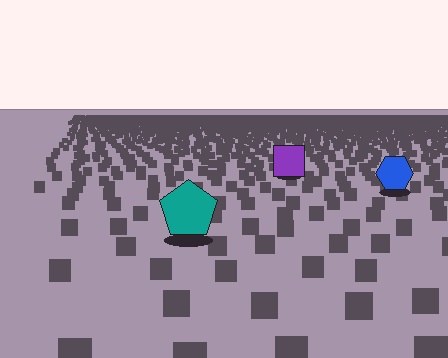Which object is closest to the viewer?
The teal pentagon is closest. The texture marks near it are larger and more spread out.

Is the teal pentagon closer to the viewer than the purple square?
Yes. The teal pentagon is closer — you can tell from the texture gradient: the ground texture is coarser near it.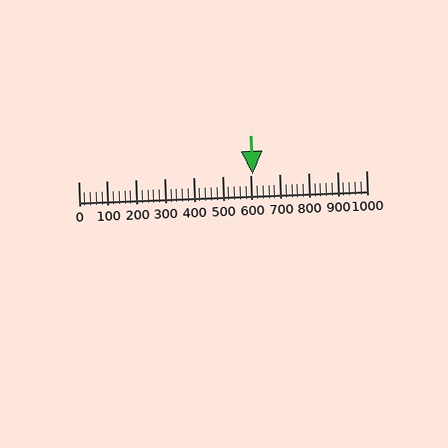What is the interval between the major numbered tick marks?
The major tick marks are spaced 100 units apart.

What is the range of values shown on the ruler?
The ruler shows values from 0 to 1000.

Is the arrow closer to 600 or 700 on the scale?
The arrow is closer to 600.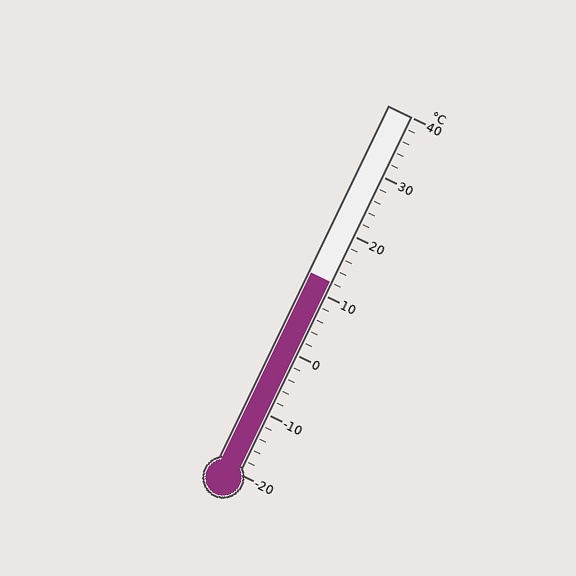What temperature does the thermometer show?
The thermometer shows approximately 12°C.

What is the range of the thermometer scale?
The thermometer scale ranges from -20°C to 40°C.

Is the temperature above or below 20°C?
The temperature is below 20°C.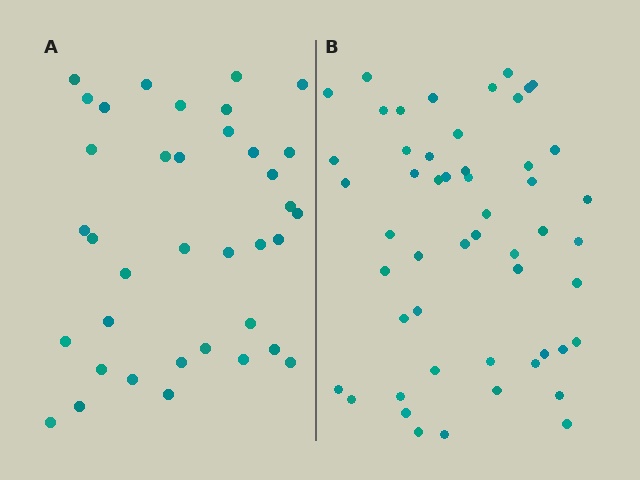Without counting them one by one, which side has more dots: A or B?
Region B (the right region) has more dots.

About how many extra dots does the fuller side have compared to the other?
Region B has approximately 15 more dots than region A.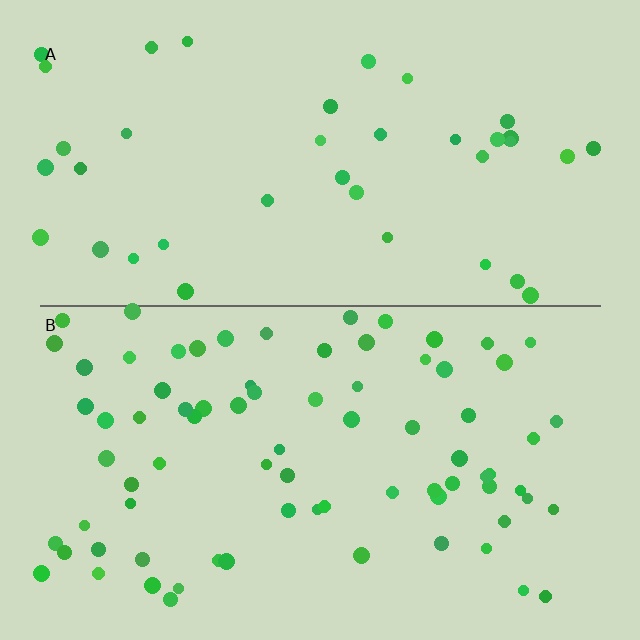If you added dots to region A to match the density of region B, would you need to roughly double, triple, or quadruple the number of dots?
Approximately double.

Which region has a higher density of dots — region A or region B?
B (the bottom).